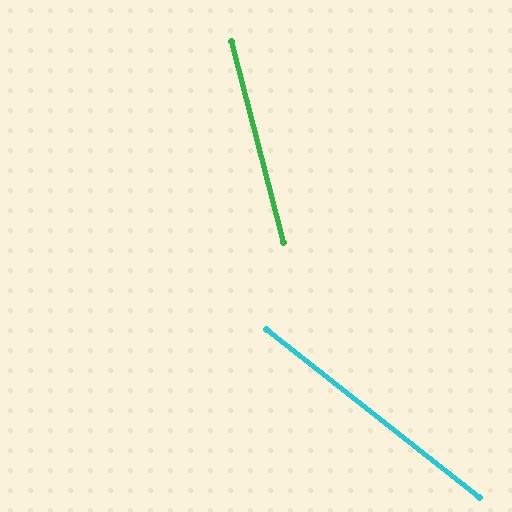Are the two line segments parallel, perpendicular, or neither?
Neither parallel nor perpendicular — they differ by about 37°.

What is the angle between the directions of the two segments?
Approximately 37 degrees.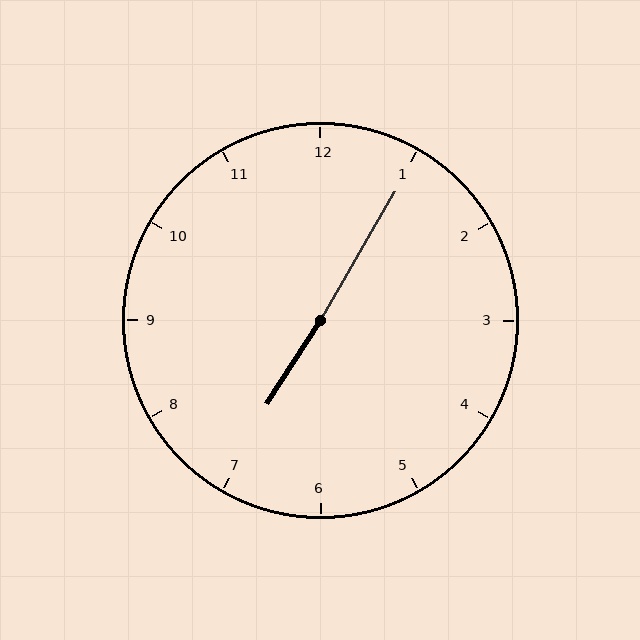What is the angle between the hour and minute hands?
Approximately 178 degrees.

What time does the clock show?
7:05.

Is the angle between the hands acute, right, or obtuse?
It is obtuse.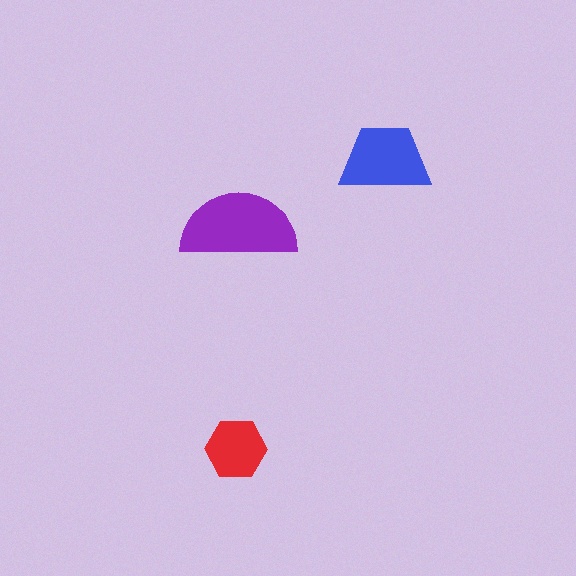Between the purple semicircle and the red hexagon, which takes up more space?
The purple semicircle.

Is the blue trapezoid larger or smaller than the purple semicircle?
Smaller.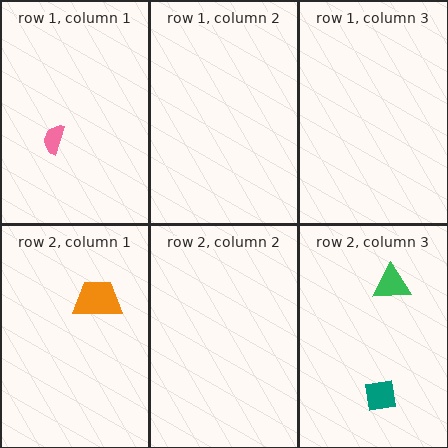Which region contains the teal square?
The row 2, column 3 region.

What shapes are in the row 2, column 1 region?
The orange trapezoid.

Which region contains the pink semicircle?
The row 1, column 1 region.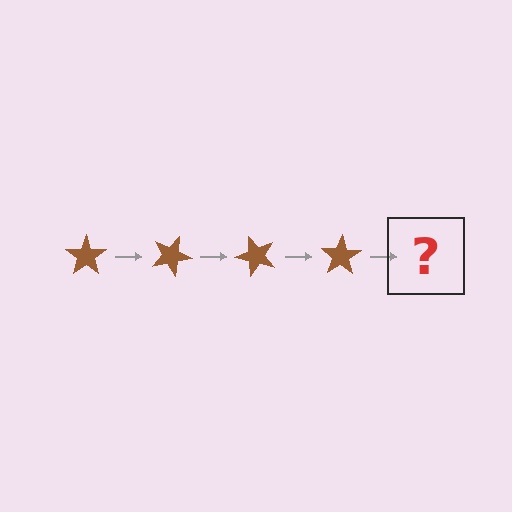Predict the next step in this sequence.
The next step is a brown star rotated 100 degrees.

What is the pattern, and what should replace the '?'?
The pattern is that the star rotates 25 degrees each step. The '?' should be a brown star rotated 100 degrees.